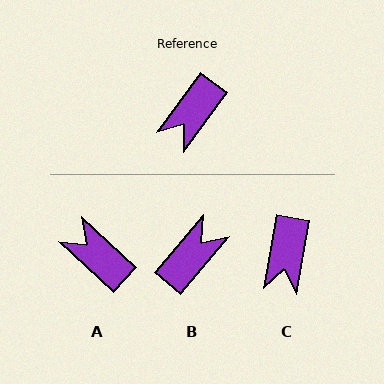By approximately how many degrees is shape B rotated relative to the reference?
Approximately 176 degrees counter-clockwise.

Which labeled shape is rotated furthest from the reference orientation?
B, about 176 degrees away.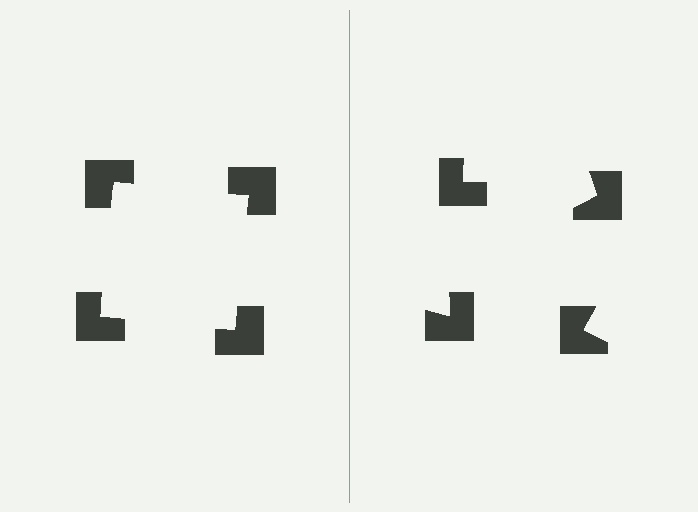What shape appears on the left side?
An illusory square.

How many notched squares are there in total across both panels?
8 — 4 on each side.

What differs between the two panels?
The notched squares are positioned identically on both sides; only the wedge orientations differ. On the left they align to a square; on the right they are misaligned.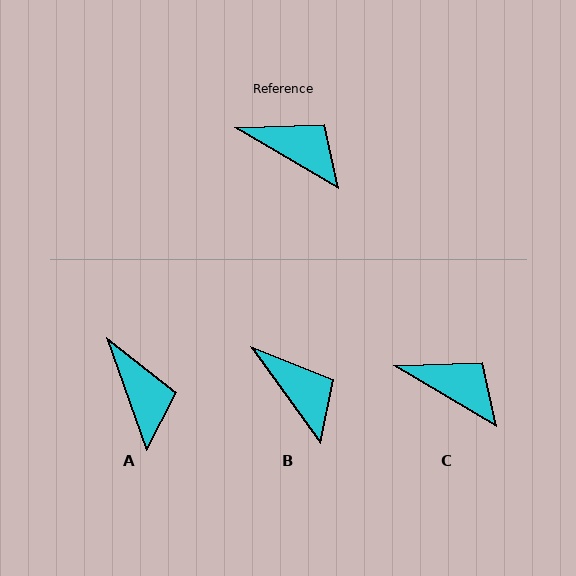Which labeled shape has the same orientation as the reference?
C.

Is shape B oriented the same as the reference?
No, it is off by about 24 degrees.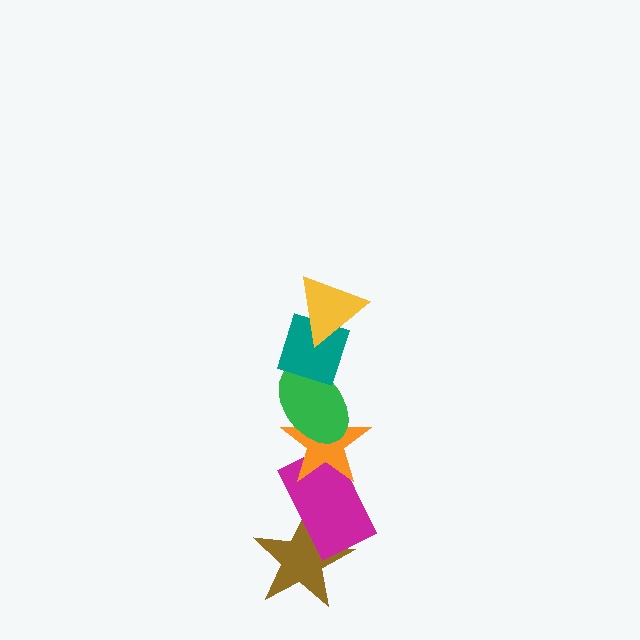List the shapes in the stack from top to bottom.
From top to bottom: the yellow triangle, the teal diamond, the green ellipse, the orange star, the magenta rectangle, the brown star.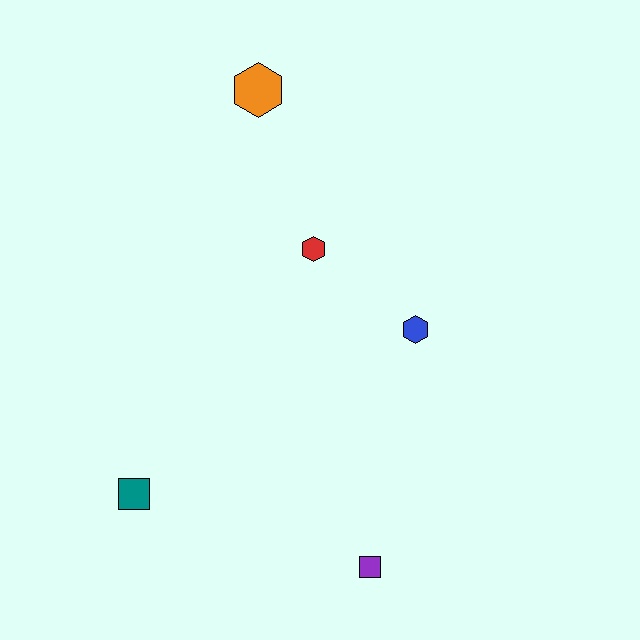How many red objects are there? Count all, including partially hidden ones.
There is 1 red object.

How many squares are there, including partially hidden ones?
There are 2 squares.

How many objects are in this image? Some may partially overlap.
There are 5 objects.